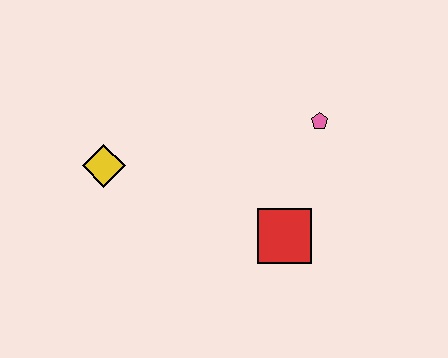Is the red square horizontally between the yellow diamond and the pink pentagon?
Yes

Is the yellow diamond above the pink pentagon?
No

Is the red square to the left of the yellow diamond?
No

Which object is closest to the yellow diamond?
The red square is closest to the yellow diamond.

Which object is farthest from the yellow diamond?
The pink pentagon is farthest from the yellow diamond.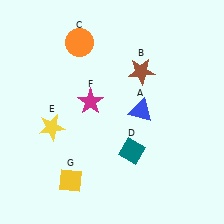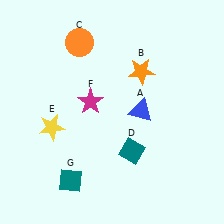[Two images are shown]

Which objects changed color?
B changed from brown to orange. G changed from yellow to teal.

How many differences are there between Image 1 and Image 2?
There are 2 differences between the two images.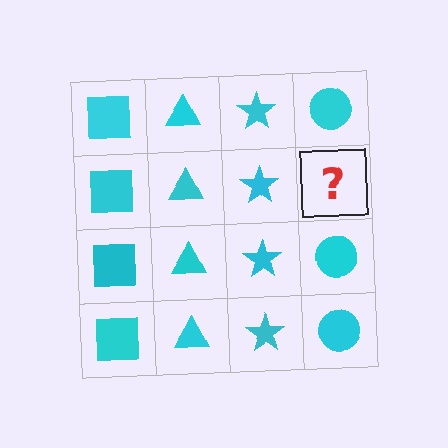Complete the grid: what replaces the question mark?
The question mark should be replaced with a cyan circle.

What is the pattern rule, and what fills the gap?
The rule is that each column has a consistent shape. The gap should be filled with a cyan circle.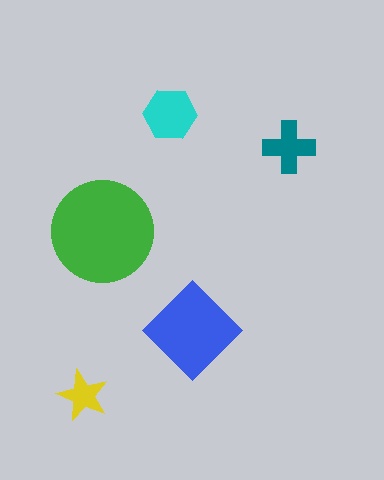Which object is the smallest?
The yellow star.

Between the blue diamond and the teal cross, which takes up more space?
The blue diamond.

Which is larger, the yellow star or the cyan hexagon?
The cyan hexagon.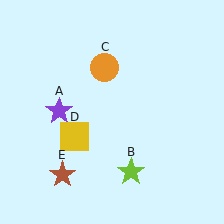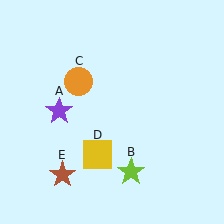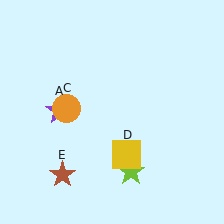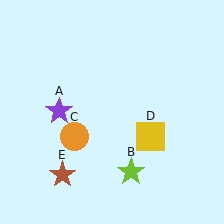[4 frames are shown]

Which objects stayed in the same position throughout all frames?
Purple star (object A) and lime star (object B) and brown star (object E) remained stationary.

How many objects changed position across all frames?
2 objects changed position: orange circle (object C), yellow square (object D).